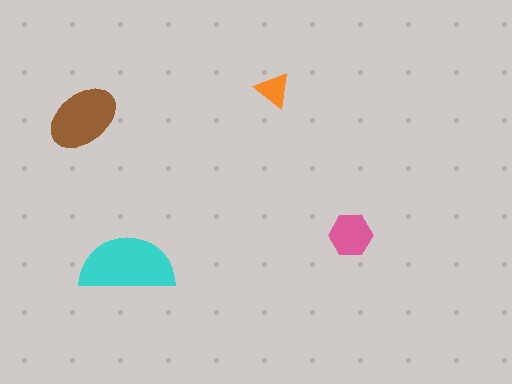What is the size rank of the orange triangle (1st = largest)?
4th.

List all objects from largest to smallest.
The cyan semicircle, the brown ellipse, the pink hexagon, the orange triangle.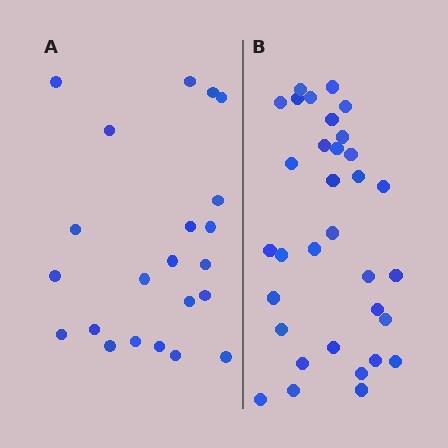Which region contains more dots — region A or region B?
Region B (the right region) has more dots.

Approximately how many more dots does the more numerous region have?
Region B has roughly 12 or so more dots than region A.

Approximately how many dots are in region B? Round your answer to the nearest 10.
About 30 dots. (The exact count is 33, which rounds to 30.)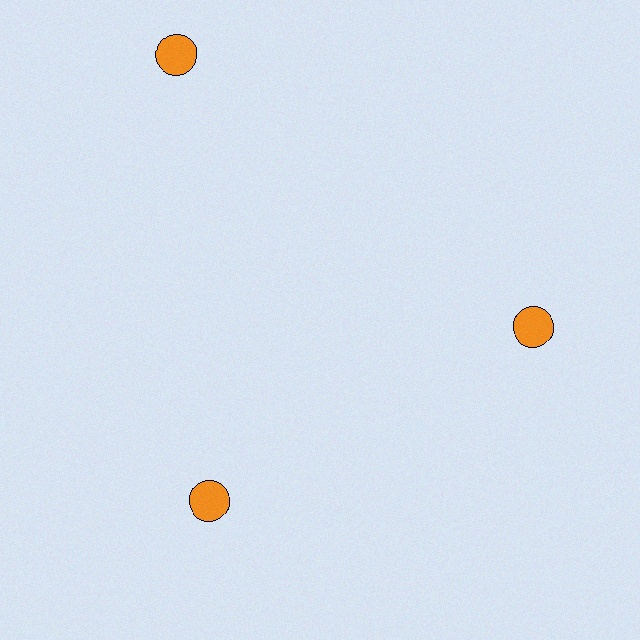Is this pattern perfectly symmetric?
No. The 3 orange circles are arranged in a ring, but one element near the 11 o'clock position is pushed outward from the center, breaking the 3-fold rotational symmetry.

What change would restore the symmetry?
The symmetry would be restored by moving it inward, back onto the ring so that all 3 circles sit at equal angles and equal distance from the center.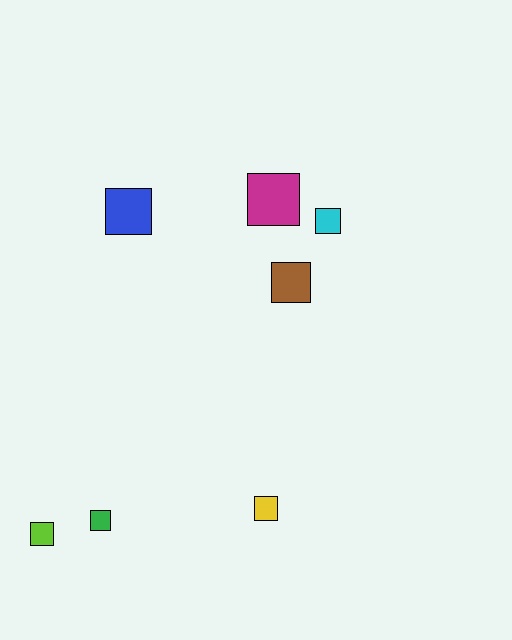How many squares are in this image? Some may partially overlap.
There are 7 squares.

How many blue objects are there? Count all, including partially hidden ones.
There is 1 blue object.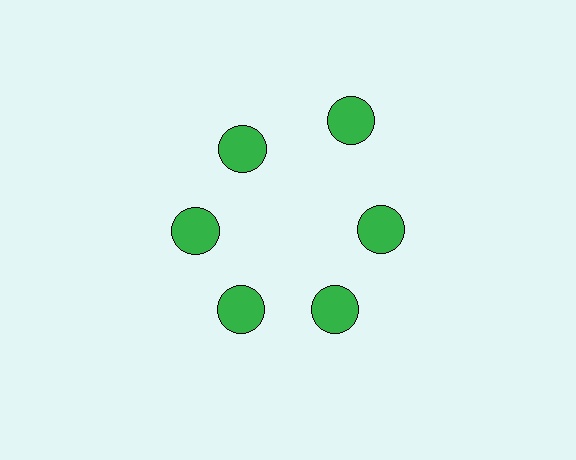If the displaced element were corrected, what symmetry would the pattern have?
It would have 6-fold rotational symmetry — the pattern would map onto itself every 60 degrees.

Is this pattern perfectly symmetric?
No. The 6 green circles are arranged in a ring, but one element near the 1 o'clock position is pushed outward from the center, breaking the 6-fold rotational symmetry.